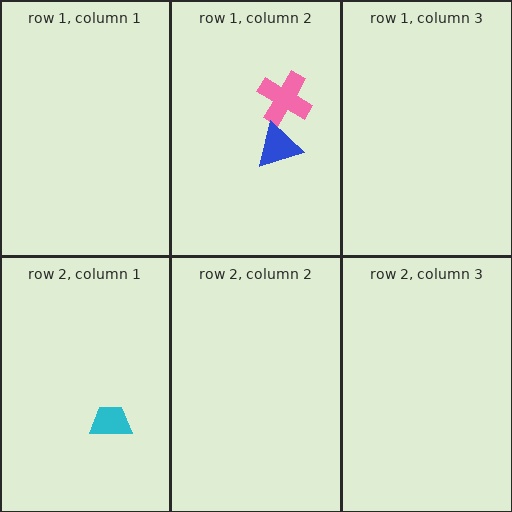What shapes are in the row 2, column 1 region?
The cyan trapezoid.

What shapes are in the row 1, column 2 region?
The pink cross, the blue triangle.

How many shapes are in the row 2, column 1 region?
1.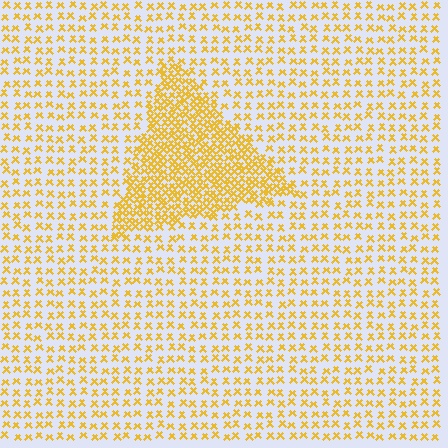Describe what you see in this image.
The image contains small yellow elements arranged at two different densities. A triangle-shaped region is visible where the elements are more densely packed than the surrounding area.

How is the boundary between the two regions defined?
The boundary is defined by a change in element density (approximately 2.5x ratio). All elements are the same color, size, and shape.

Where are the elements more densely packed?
The elements are more densely packed inside the triangle boundary.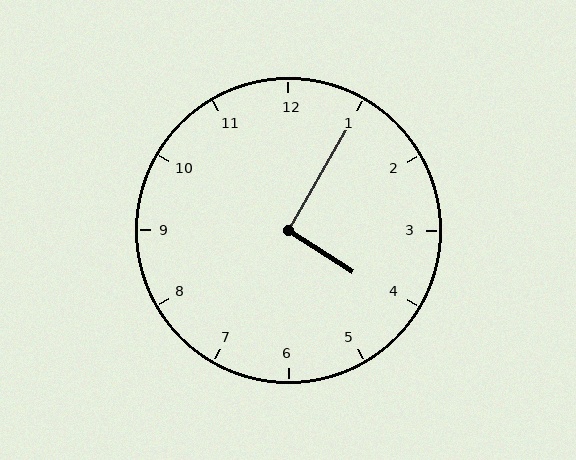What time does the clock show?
4:05.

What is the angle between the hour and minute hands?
Approximately 92 degrees.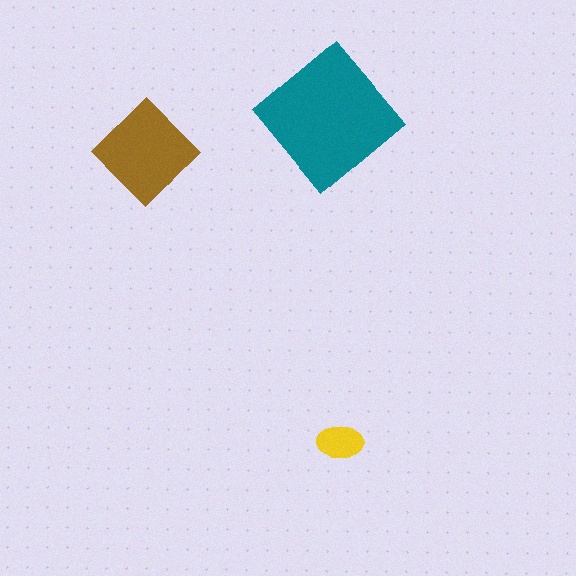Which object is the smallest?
The yellow ellipse.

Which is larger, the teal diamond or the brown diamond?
The teal diamond.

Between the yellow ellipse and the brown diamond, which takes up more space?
The brown diamond.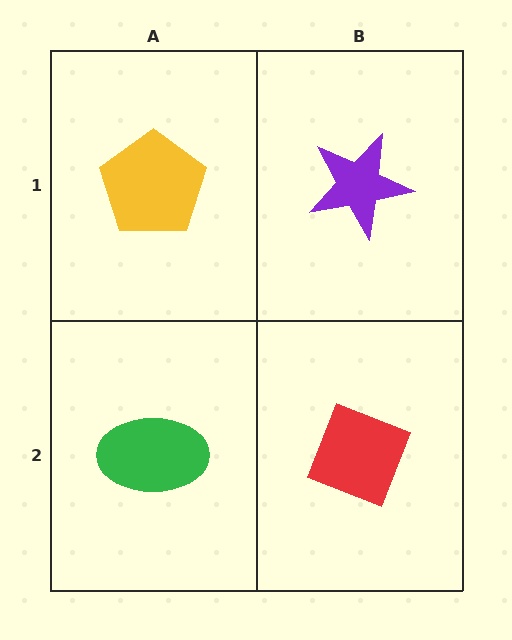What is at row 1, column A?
A yellow pentagon.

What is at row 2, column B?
A red diamond.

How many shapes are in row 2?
2 shapes.